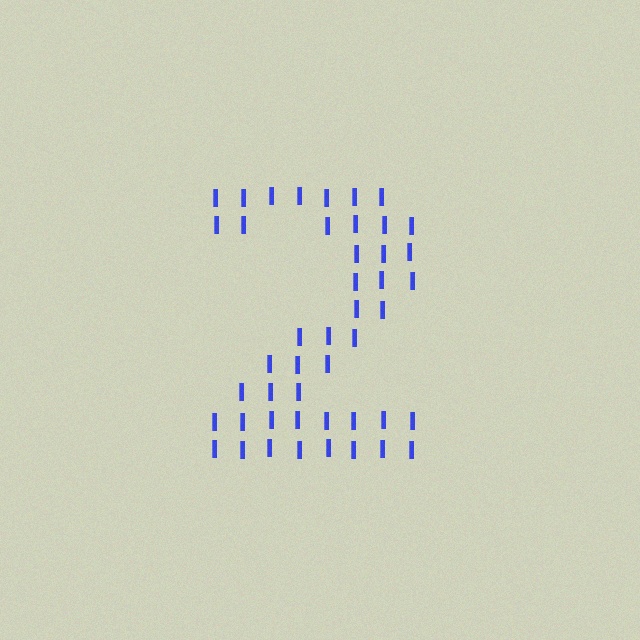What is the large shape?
The large shape is the digit 2.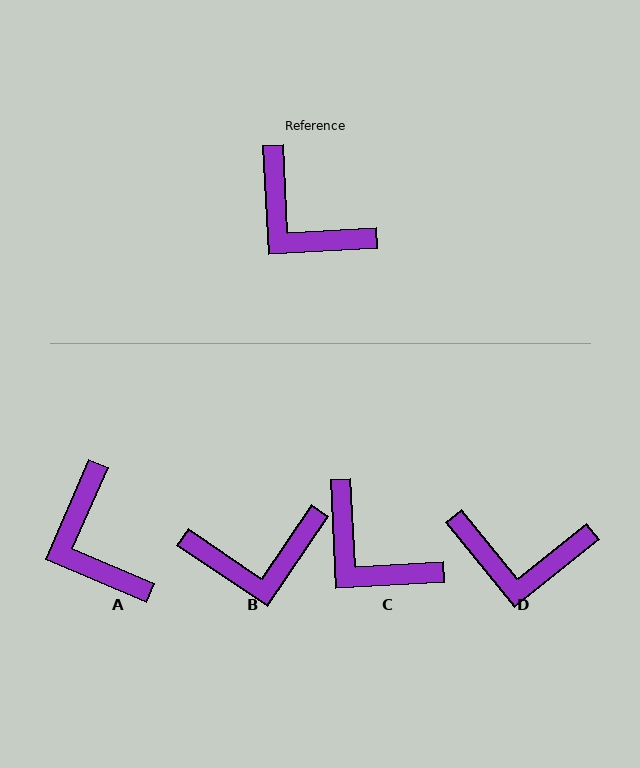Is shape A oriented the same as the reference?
No, it is off by about 26 degrees.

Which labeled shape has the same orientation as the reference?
C.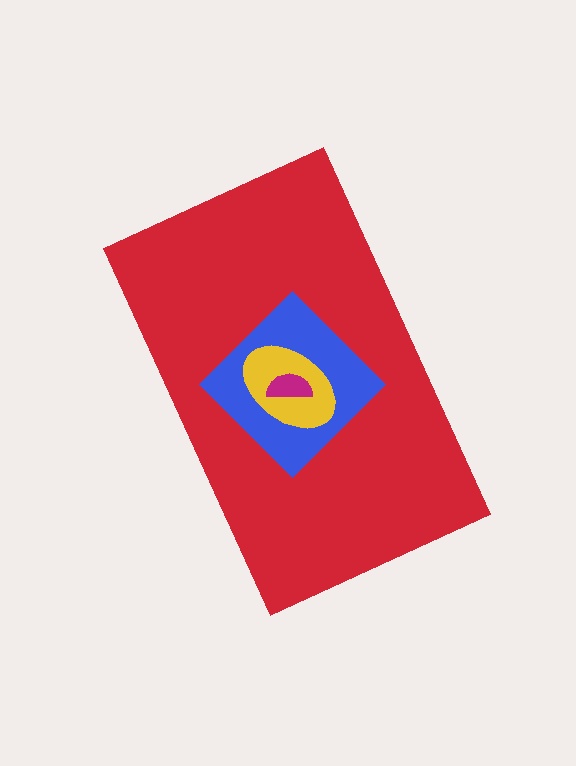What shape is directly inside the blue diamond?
The yellow ellipse.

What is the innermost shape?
The magenta semicircle.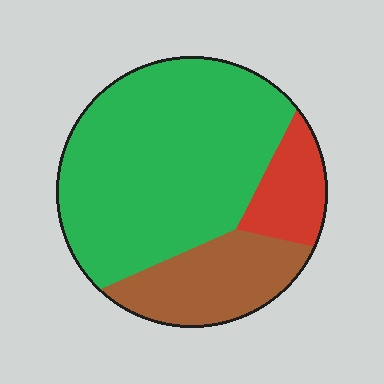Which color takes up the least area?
Red, at roughly 15%.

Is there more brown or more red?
Brown.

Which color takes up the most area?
Green, at roughly 65%.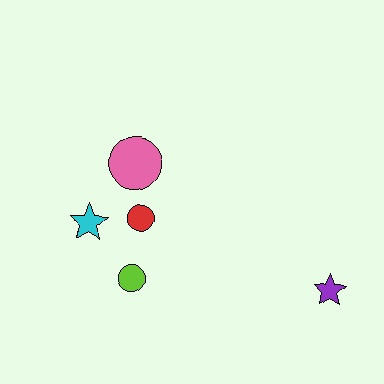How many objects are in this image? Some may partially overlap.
There are 5 objects.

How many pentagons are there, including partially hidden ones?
There are no pentagons.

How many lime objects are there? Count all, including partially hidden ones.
There is 1 lime object.